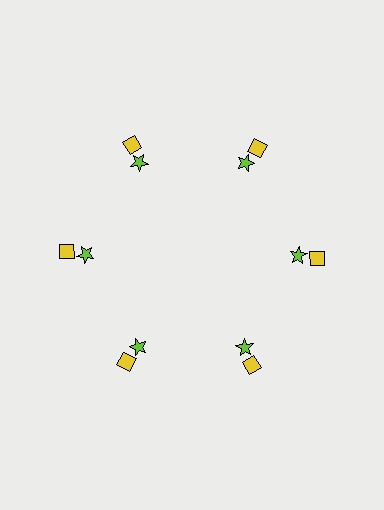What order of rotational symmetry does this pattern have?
This pattern has 6-fold rotational symmetry.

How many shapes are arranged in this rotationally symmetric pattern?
There are 12 shapes, arranged in 6 groups of 2.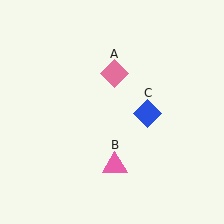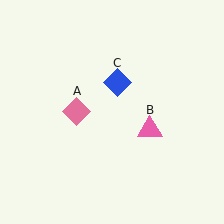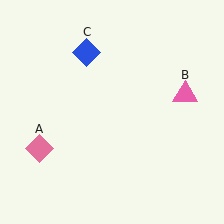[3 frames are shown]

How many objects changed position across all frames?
3 objects changed position: pink diamond (object A), pink triangle (object B), blue diamond (object C).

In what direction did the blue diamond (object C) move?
The blue diamond (object C) moved up and to the left.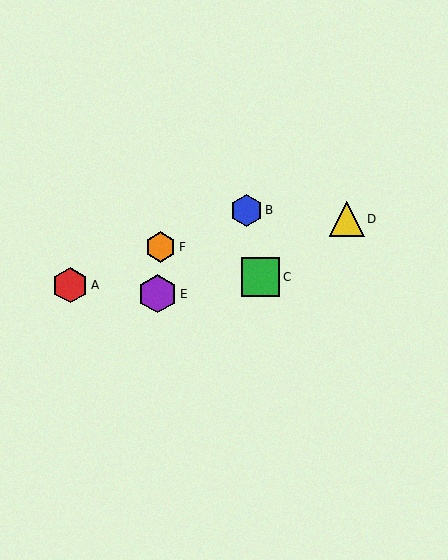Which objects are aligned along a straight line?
Objects A, B, F are aligned along a straight line.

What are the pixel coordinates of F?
Object F is at (161, 247).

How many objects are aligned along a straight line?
3 objects (A, B, F) are aligned along a straight line.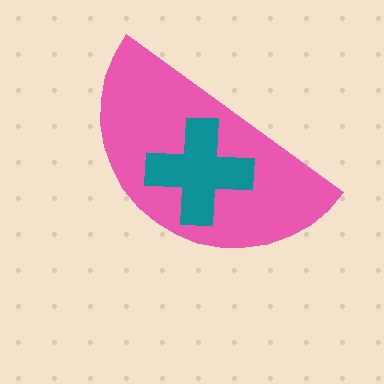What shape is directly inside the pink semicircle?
The teal cross.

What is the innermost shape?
The teal cross.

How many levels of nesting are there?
2.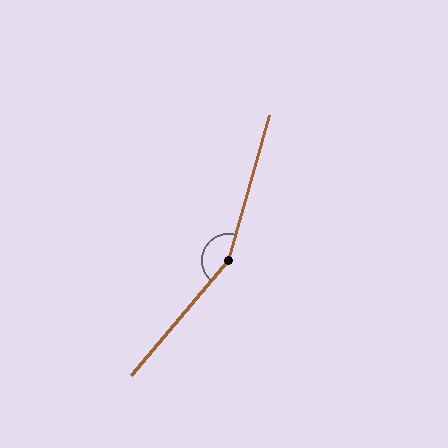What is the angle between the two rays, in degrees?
Approximately 156 degrees.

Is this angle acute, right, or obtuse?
It is obtuse.